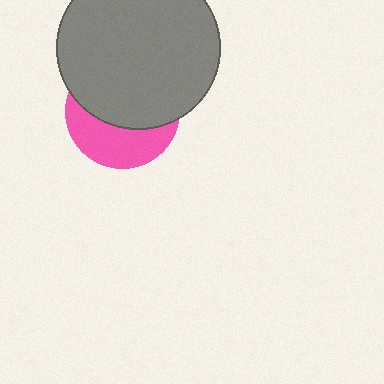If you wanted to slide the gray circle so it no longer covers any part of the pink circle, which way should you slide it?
Slide it up — that is the most direct way to separate the two shapes.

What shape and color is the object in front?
The object in front is a gray circle.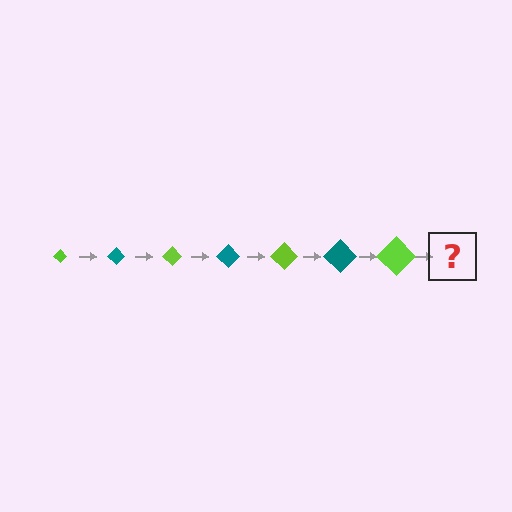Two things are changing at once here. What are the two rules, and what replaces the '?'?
The two rules are that the diamond grows larger each step and the color cycles through lime and teal. The '?' should be a teal diamond, larger than the previous one.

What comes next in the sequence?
The next element should be a teal diamond, larger than the previous one.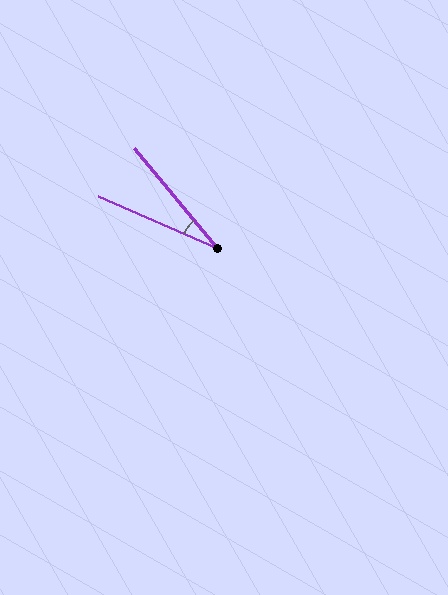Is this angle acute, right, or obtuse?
It is acute.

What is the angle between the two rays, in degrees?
Approximately 27 degrees.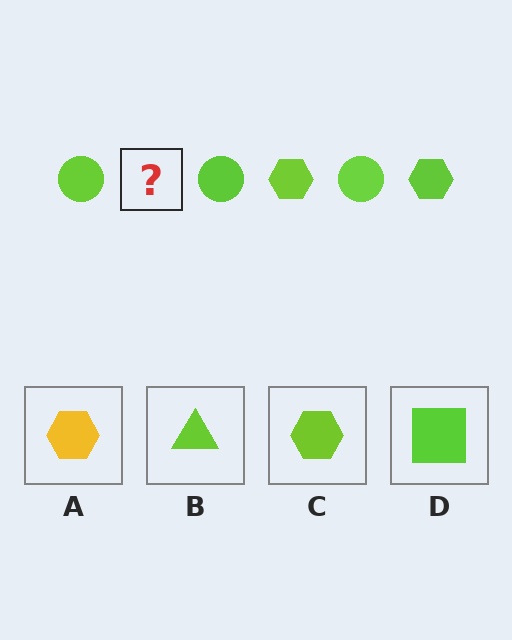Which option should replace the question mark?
Option C.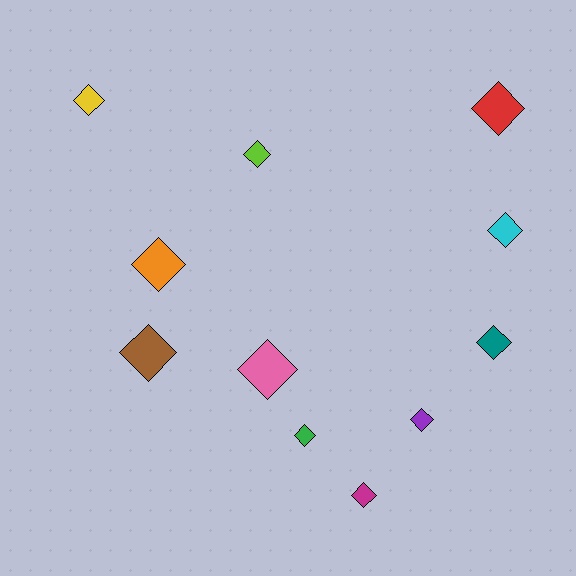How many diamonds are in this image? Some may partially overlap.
There are 11 diamonds.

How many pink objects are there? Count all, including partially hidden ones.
There is 1 pink object.